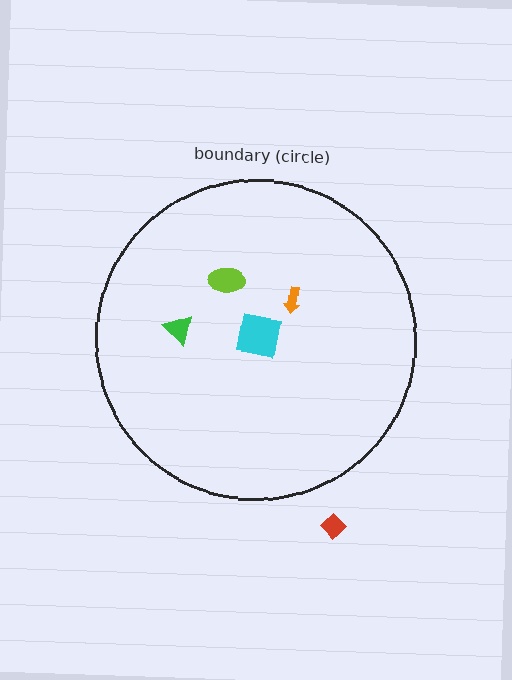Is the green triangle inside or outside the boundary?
Inside.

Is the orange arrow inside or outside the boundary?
Inside.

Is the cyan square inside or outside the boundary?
Inside.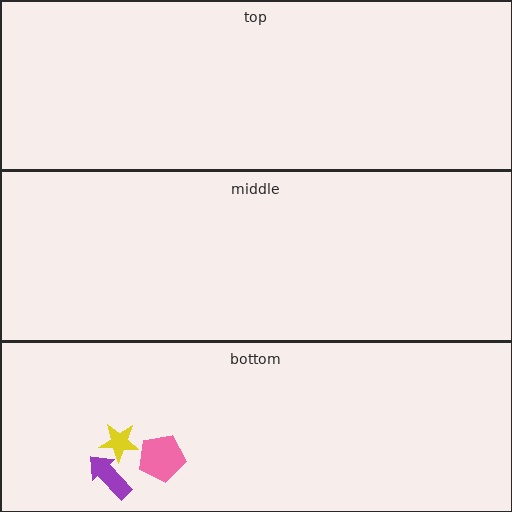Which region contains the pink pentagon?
The bottom region.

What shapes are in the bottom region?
The yellow star, the pink pentagon, the purple arrow.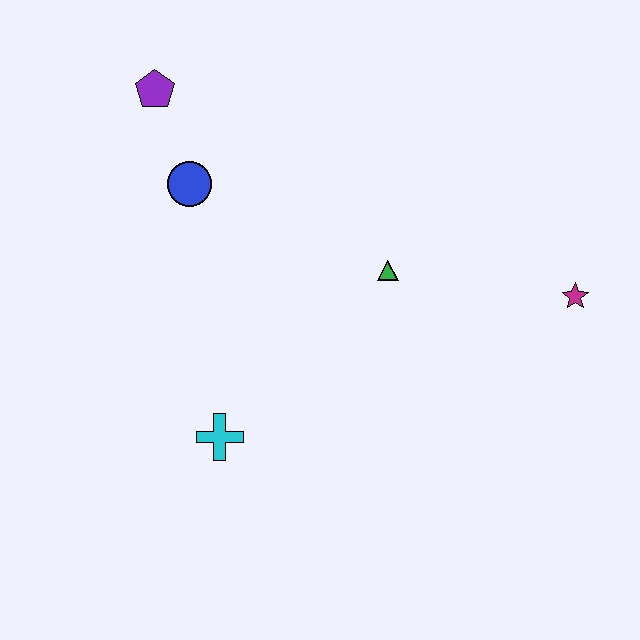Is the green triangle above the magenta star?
Yes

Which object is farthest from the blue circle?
The magenta star is farthest from the blue circle.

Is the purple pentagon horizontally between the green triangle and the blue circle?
No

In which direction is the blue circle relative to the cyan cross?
The blue circle is above the cyan cross.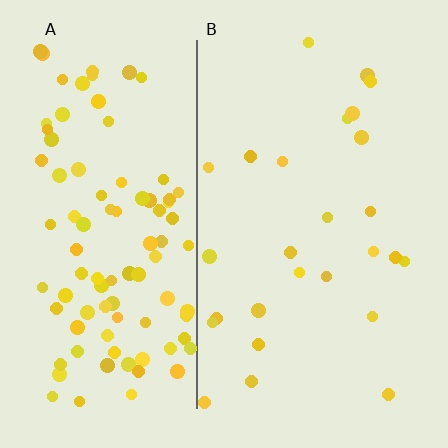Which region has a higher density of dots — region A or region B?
A (the left).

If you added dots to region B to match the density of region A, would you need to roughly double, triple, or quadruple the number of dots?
Approximately quadruple.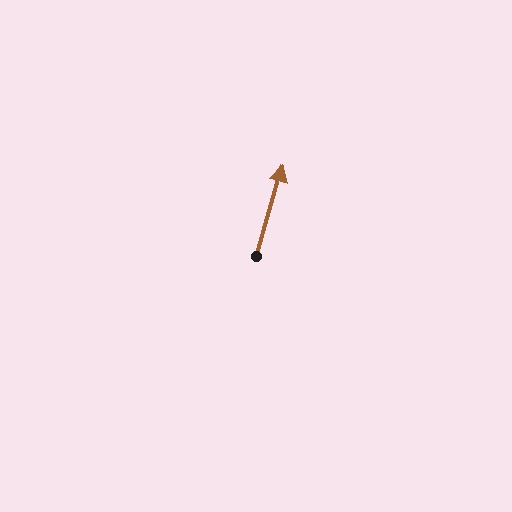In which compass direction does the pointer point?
North.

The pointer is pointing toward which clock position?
Roughly 1 o'clock.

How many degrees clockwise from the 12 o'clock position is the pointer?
Approximately 16 degrees.